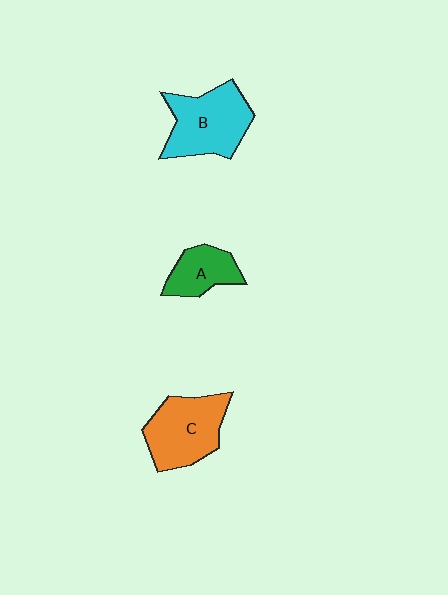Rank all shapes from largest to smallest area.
From largest to smallest: B (cyan), C (orange), A (green).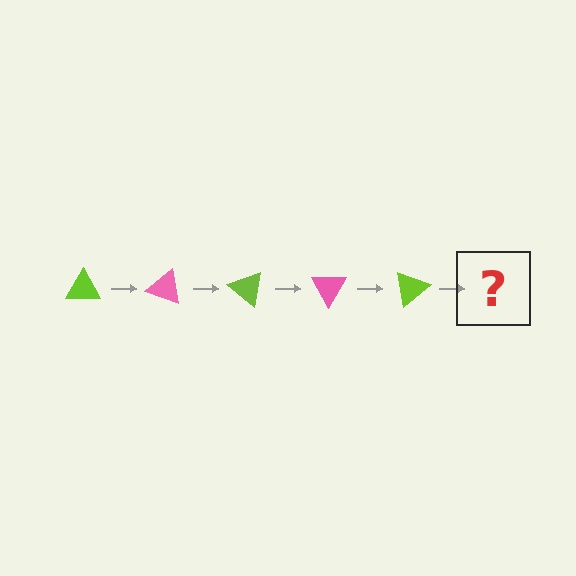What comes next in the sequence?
The next element should be a pink triangle, rotated 100 degrees from the start.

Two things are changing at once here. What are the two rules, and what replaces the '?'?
The two rules are that it rotates 20 degrees each step and the color cycles through lime and pink. The '?' should be a pink triangle, rotated 100 degrees from the start.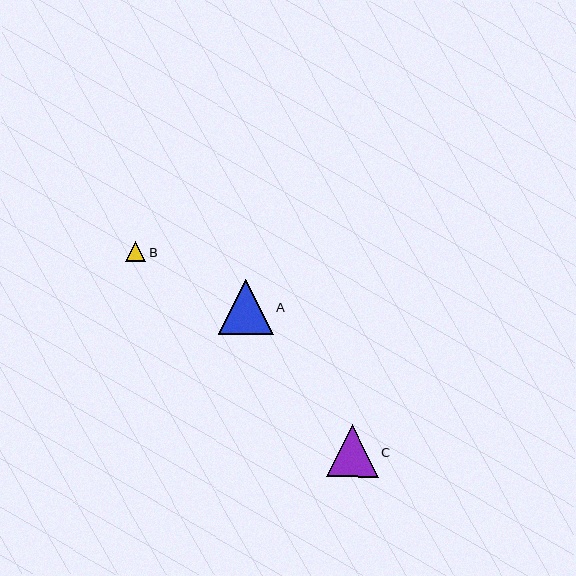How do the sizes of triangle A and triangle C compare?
Triangle A and triangle C are approximately the same size.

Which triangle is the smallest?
Triangle B is the smallest with a size of approximately 20 pixels.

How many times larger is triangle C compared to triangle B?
Triangle C is approximately 2.6 times the size of triangle B.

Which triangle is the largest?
Triangle A is the largest with a size of approximately 55 pixels.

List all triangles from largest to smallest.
From largest to smallest: A, C, B.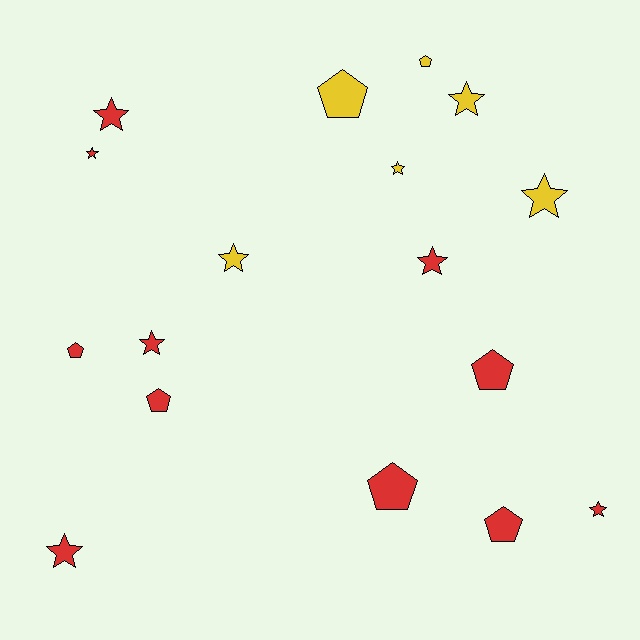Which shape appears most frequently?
Star, with 10 objects.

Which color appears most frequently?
Red, with 11 objects.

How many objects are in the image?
There are 17 objects.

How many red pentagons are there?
There are 5 red pentagons.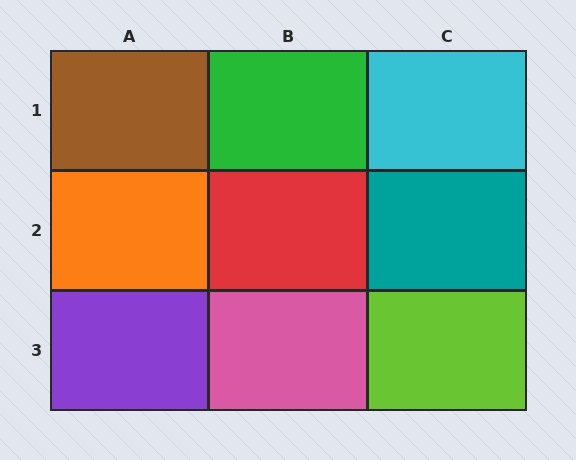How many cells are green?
1 cell is green.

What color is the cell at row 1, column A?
Brown.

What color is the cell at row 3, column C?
Lime.